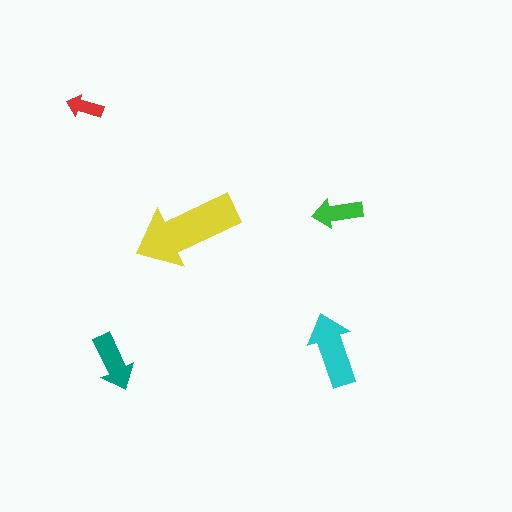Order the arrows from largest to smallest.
the yellow one, the cyan one, the teal one, the green one, the red one.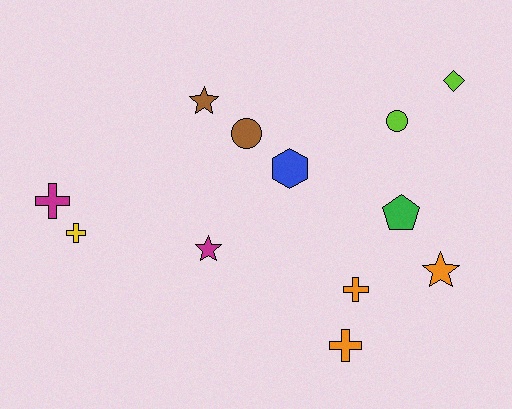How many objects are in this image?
There are 12 objects.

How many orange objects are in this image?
There are 3 orange objects.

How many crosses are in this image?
There are 4 crosses.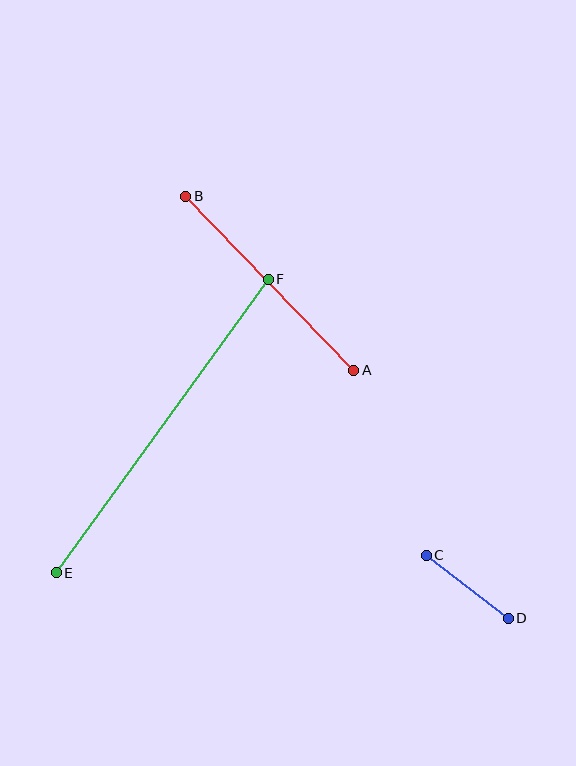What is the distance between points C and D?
The distance is approximately 104 pixels.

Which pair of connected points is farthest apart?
Points E and F are farthest apart.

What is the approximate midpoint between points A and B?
The midpoint is at approximately (270, 283) pixels.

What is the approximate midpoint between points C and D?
The midpoint is at approximately (467, 587) pixels.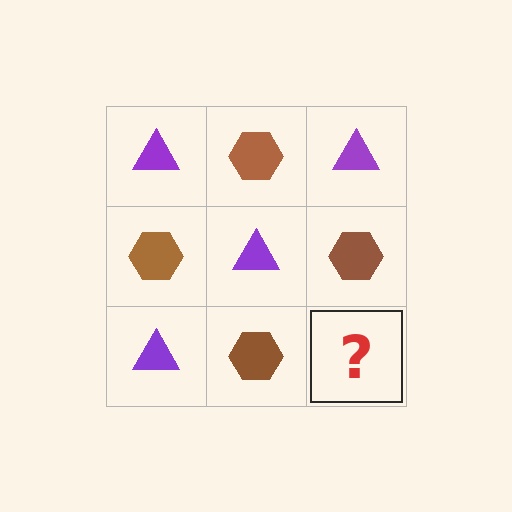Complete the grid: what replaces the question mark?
The question mark should be replaced with a purple triangle.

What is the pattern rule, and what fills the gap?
The rule is that it alternates purple triangle and brown hexagon in a checkerboard pattern. The gap should be filled with a purple triangle.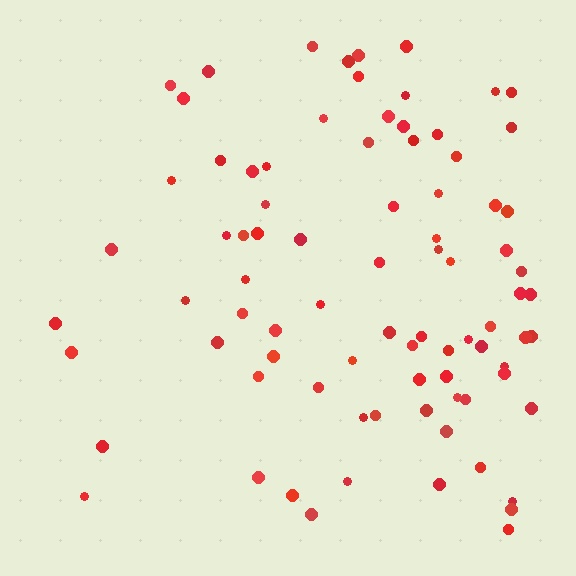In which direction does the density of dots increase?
From left to right, with the right side densest.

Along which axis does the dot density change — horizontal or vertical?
Horizontal.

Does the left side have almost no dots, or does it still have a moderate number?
Still a moderate number, just noticeably fewer than the right.